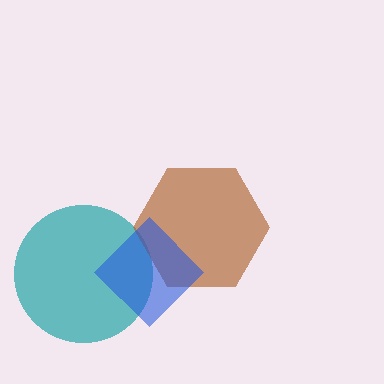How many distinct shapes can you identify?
There are 3 distinct shapes: a teal circle, a brown hexagon, a blue diamond.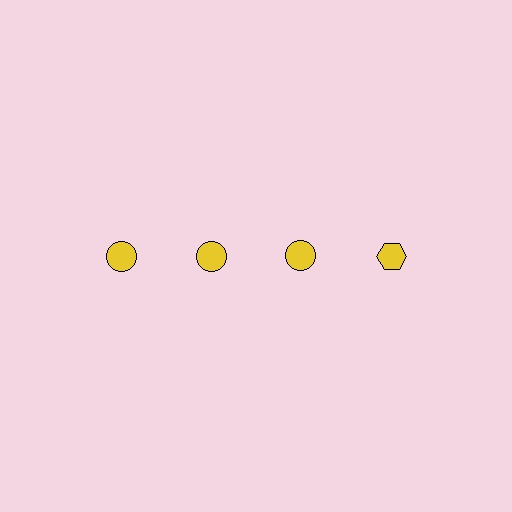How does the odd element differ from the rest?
It has a different shape: hexagon instead of circle.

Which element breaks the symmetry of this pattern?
The yellow hexagon in the top row, second from right column breaks the symmetry. All other shapes are yellow circles.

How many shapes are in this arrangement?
There are 4 shapes arranged in a grid pattern.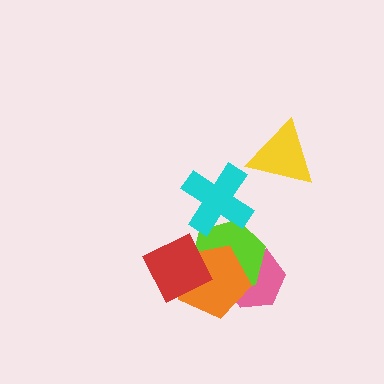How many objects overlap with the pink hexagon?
2 objects overlap with the pink hexagon.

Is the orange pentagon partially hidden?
Yes, it is partially covered by another shape.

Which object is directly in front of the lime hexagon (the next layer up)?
The orange pentagon is directly in front of the lime hexagon.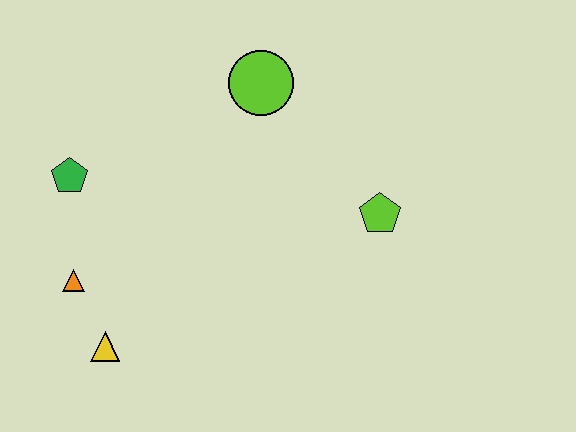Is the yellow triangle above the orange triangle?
No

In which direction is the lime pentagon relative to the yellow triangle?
The lime pentagon is to the right of the yellow triangle.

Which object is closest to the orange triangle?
The yellow triangle is closest to the orange triangle.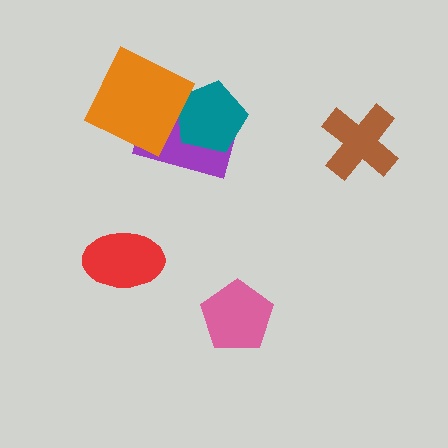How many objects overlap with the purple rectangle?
2 objects overlap with the purple rectangle.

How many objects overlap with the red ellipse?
0 objects overlap with the red ellipse.